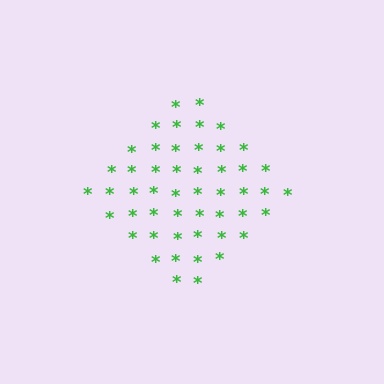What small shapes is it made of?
It is made of small asterisks.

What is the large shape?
The large shape is a diamond.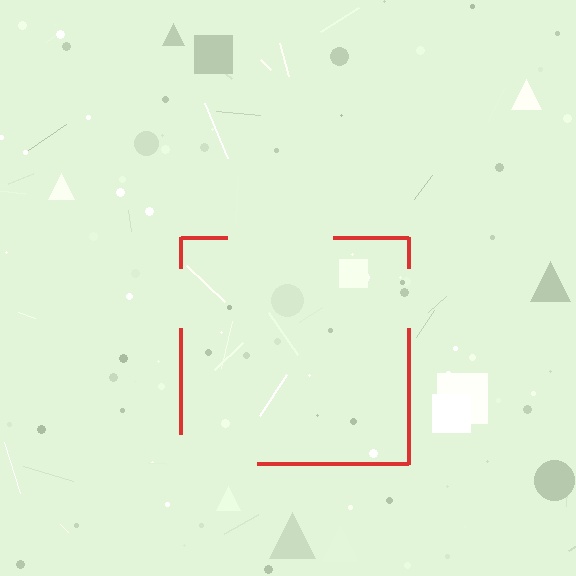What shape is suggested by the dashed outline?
The dashed outline suggests a square.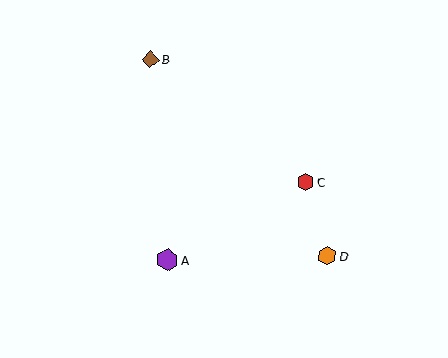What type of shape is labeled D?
Shape D is an orange hexagon.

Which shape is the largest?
The purple hexagon (labeled A) is the largest.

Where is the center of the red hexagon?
The center of the red hexagon is at (306, 182).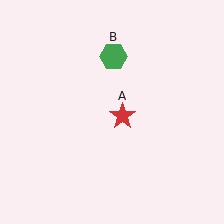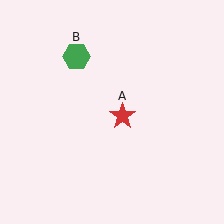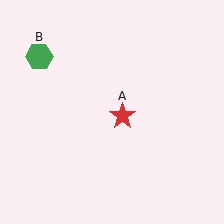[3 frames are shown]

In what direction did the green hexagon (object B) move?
The green hexagon (object B) moved left.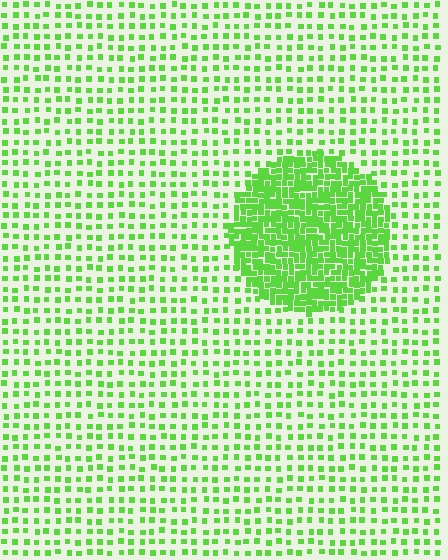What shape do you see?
I see a circle.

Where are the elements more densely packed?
The elements are more densely packed inside the circle boundary.